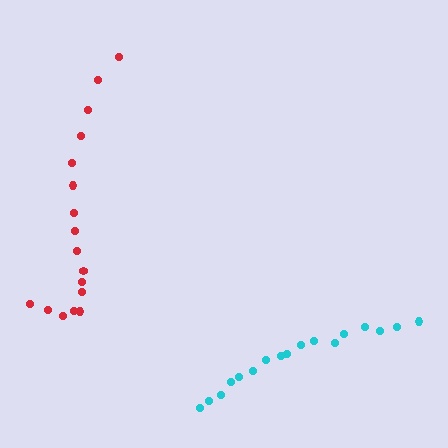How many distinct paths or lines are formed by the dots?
There are 2 distinct paths.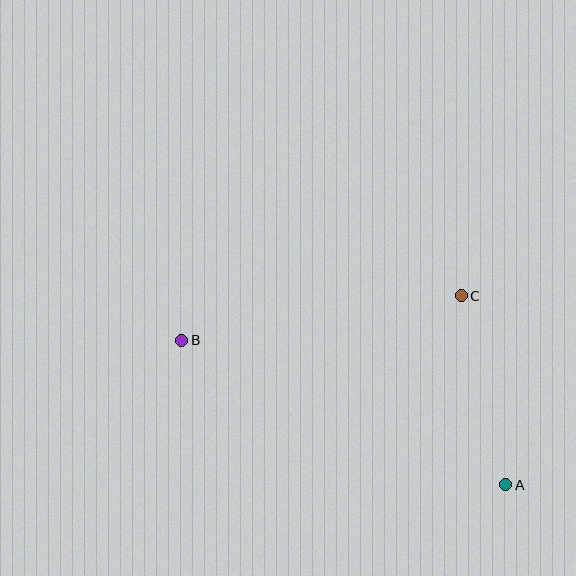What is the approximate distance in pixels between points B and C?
The distance between B and C is approximately 283 pixels.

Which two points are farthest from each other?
Points A and B are farthest from each other.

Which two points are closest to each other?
Points A and C are closest to each other.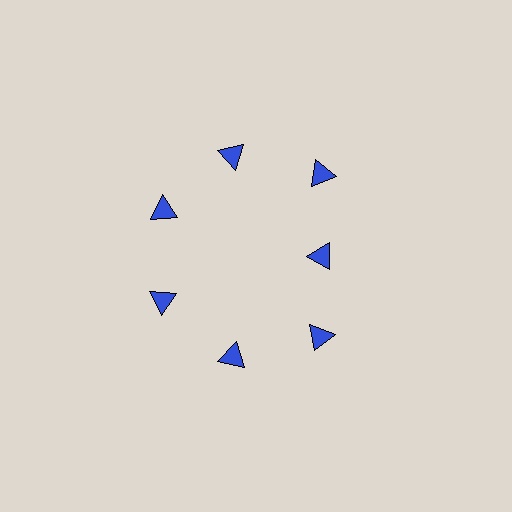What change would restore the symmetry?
The symmetry would be restored by moving it outward, back onto the ring so that all 7 triangles sit at equal angles and equal distance from the center.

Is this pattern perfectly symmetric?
No. The 7 blue triangles are arranged in a ring, but one element near the 3 o'clock position is pulled inward toward the center, breaking the 7-fold rotational symmetry.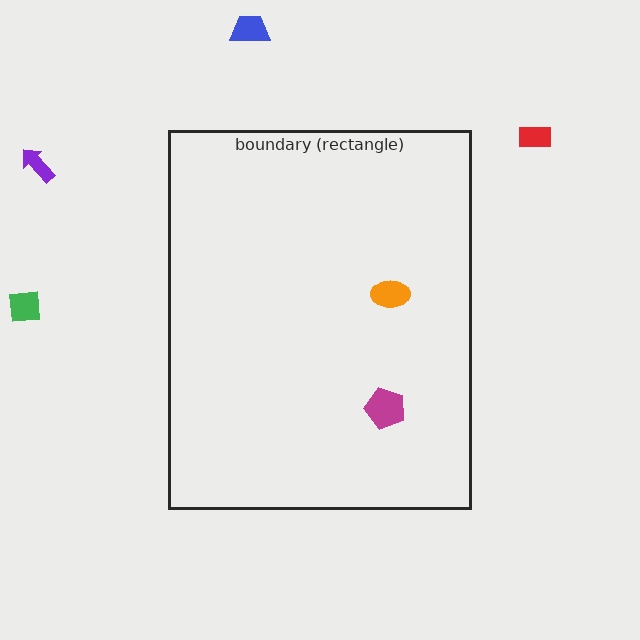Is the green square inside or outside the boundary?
Outside.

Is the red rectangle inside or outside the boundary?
Outside.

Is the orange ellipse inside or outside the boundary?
Inside.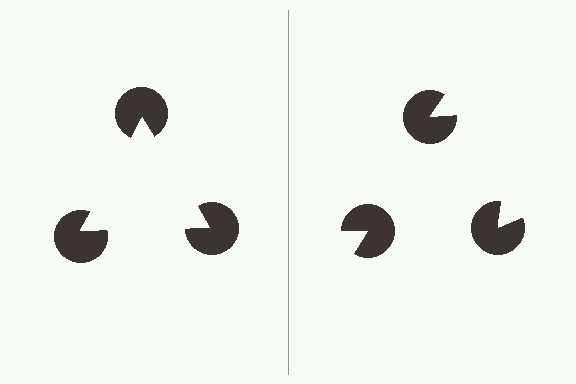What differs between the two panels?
The pac-man discs are positioned identically on both sides; only the wedge orientations differ. On the left they align to a triangle; on the right they are misaligned.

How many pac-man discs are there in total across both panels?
6 — 3 on each side.